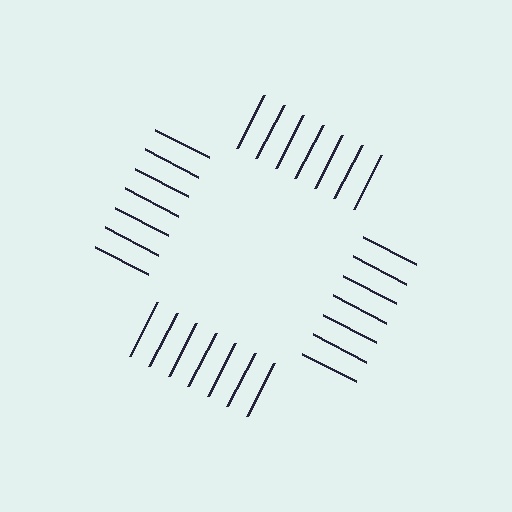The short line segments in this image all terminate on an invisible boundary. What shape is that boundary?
An illusory square — the line segments terminate on its edges but no continuous stroke is drawn.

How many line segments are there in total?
28 — 7 along each of the 4 edges.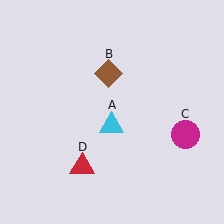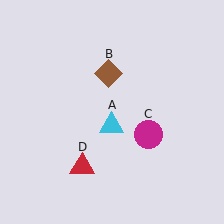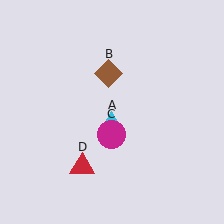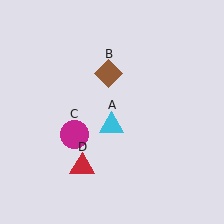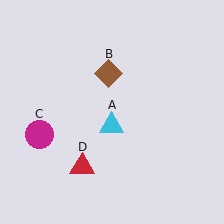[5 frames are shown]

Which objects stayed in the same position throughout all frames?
Cyan triangle (object A) and brown diamond (object B) and red triangle (object D) remained stationary.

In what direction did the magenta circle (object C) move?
The magenta circle (object C) moved left.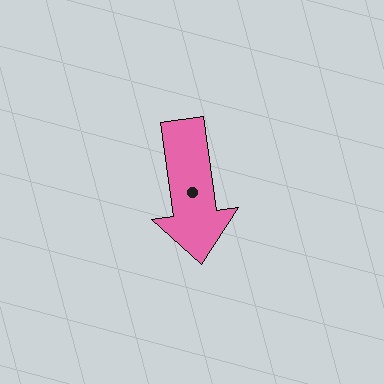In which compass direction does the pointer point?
South.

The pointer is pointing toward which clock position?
Roughly 6 o'clock.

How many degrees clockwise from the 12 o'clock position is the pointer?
Approximately 172 degrees.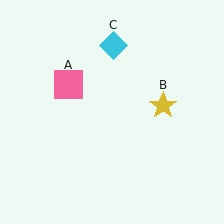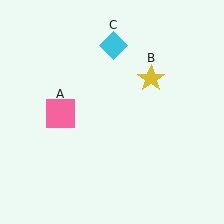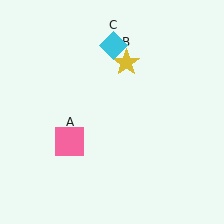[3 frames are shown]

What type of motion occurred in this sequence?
The pink square (object A), yellow star (object B) rotated counterclockwise around the center of the scene.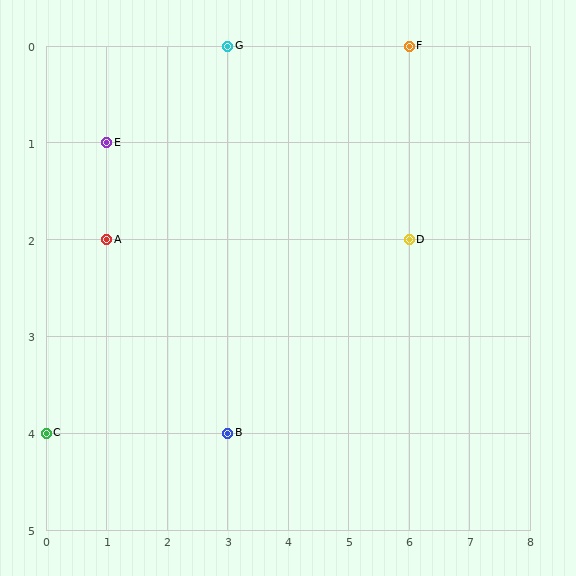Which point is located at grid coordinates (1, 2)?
Point A is at (1, 2).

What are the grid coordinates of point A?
Point A is at grid coordinates (1, 2).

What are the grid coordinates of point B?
Point B is at grid coordinates (3, 4).